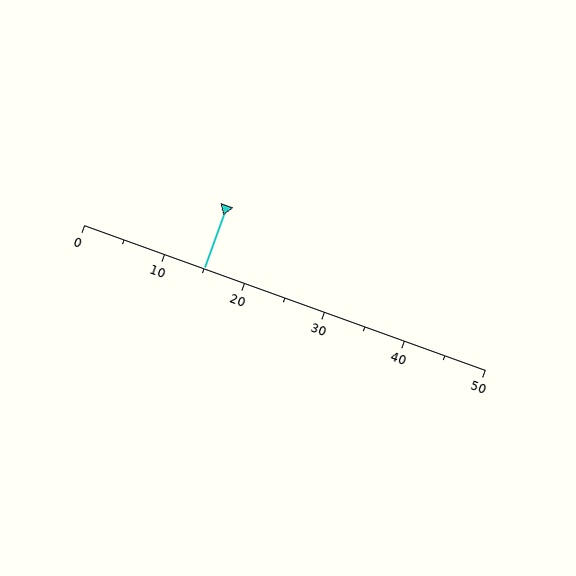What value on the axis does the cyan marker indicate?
The marker indicates approximately 15.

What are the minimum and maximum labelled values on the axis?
The axis runs from 0 to 50.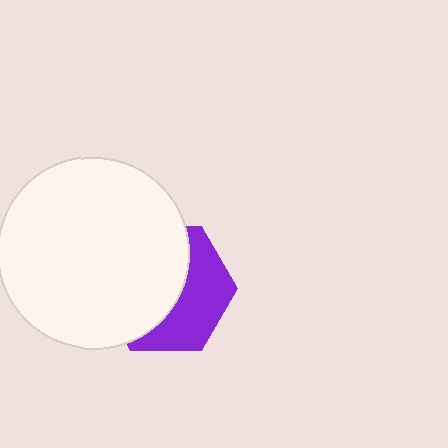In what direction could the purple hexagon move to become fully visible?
The purple hexagon could move right. That would shift it out from behind the white circle entirely.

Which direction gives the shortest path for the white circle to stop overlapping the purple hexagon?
Moving left gives the shortest separation.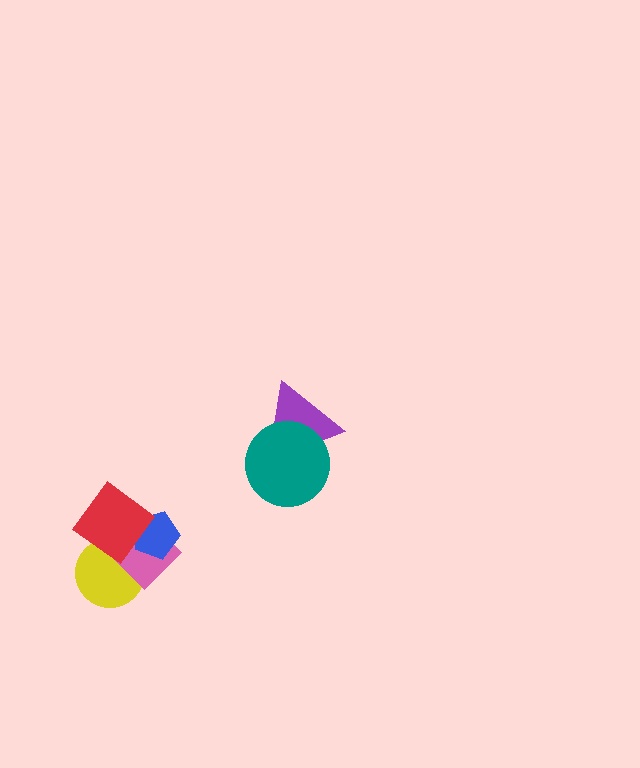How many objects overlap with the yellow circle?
2 objects overlap with the yellow circle.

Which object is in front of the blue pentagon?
The red diamond is in front of the blue pentagon.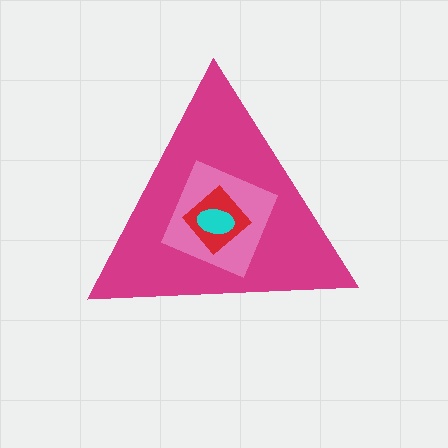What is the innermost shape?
The cyan ellipse.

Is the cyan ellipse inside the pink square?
Yes.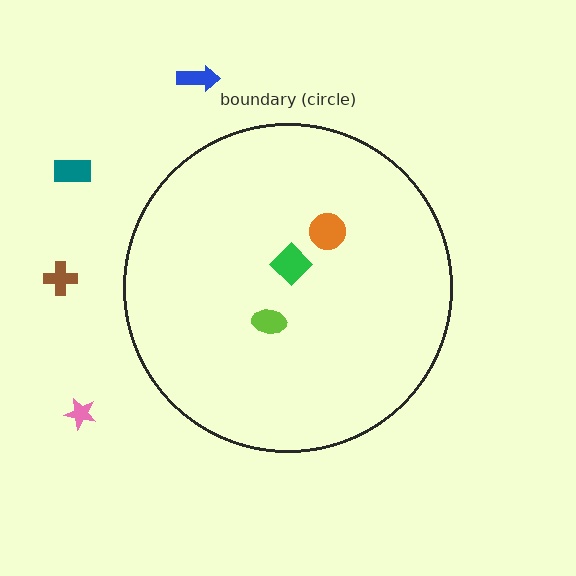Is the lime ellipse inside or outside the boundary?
Inside.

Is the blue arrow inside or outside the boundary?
Outside.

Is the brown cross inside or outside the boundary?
Outside.